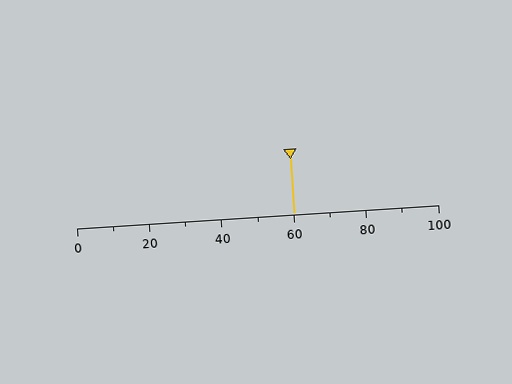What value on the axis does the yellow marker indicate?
The marker indicates approximately 60.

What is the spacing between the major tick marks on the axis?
The major ticks are spaced 20 apart.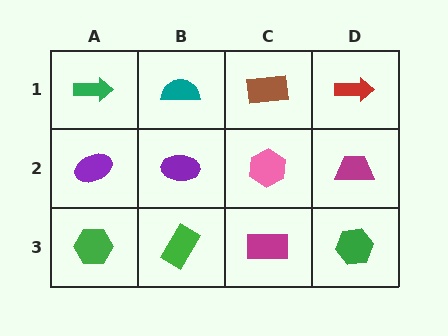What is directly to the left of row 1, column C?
A teal semicircle.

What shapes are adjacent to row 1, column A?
A purple ellipse (row 2, column A), a teal semicircle (row 1, column B).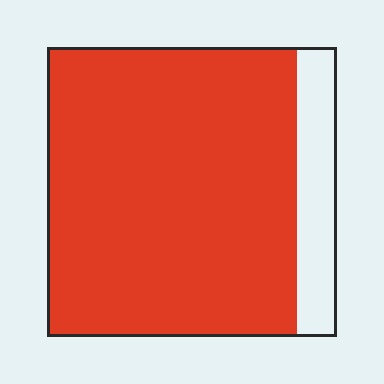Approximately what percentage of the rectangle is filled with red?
Approximately 85%.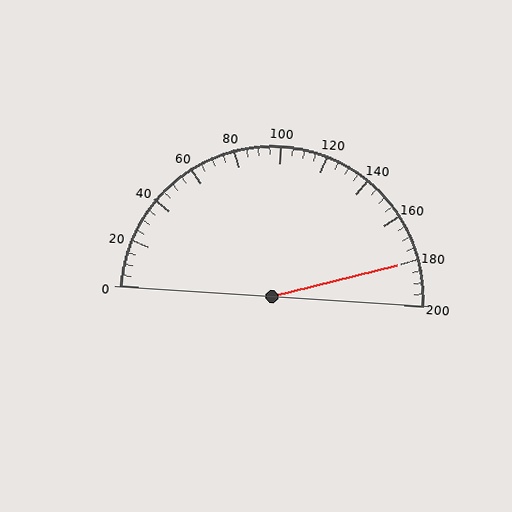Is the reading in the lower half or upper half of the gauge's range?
The reading is in the upper half of the range (0 to 200).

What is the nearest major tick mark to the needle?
The nearest major tick mark is 180.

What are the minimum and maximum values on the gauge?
The gauge ranges from 0 to 200.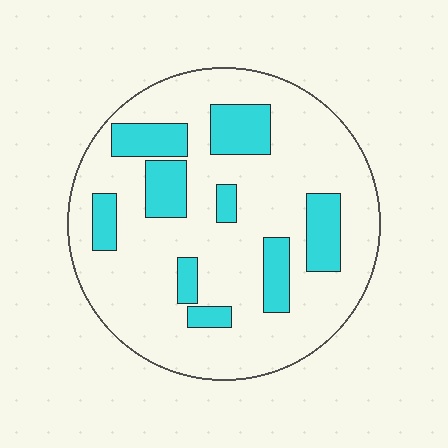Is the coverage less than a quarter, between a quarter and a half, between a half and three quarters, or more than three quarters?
Less than a quarter.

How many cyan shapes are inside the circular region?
9.